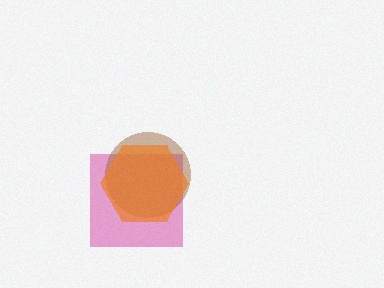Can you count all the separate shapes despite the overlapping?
Yes, there are 3 separate shapes.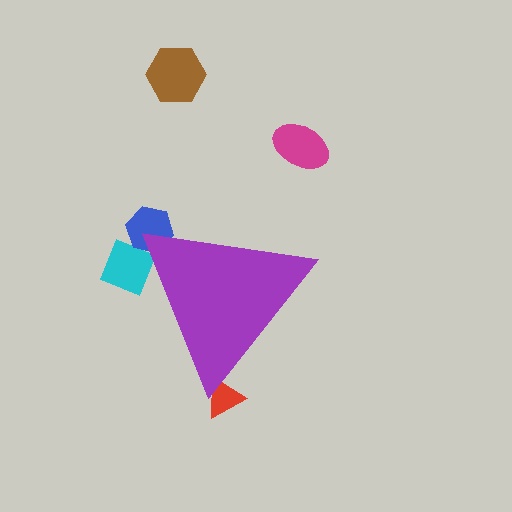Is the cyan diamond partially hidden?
Yes, the cyan diamond is partially hidden behind the purple triangle.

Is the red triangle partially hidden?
Yes, the red triangle is partially hidden behind the purple triangle.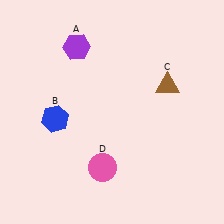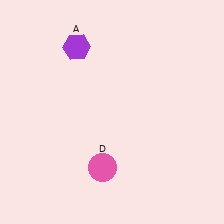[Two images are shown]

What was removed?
The brown triangle (C), the blue hexagon (B) were removed in Image 2.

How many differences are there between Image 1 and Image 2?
There are 2 differences between the two images.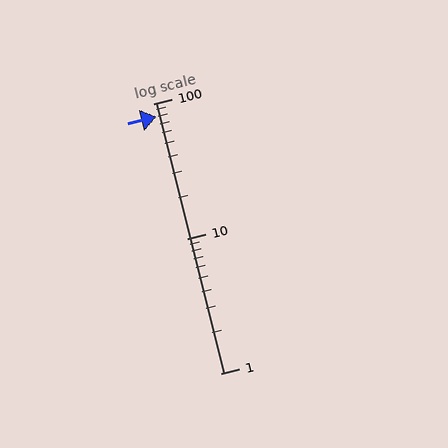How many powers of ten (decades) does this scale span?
The scale spans 2 decades, from 1 to 100.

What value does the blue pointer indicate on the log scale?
The pointer indicates approximately 80.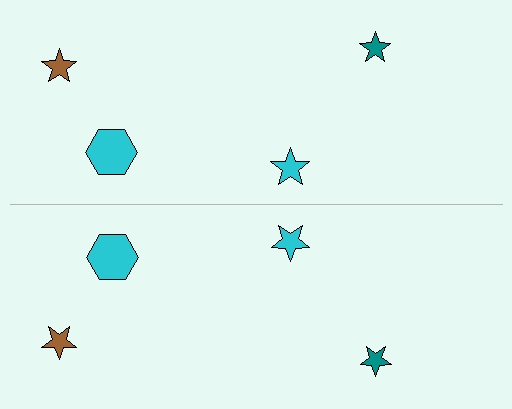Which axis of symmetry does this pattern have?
The pattern has a horizontal axis of symmetry running through the center of the image.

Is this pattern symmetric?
Yes, this pattern has bilateral (reflection) symmetry.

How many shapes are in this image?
There are 8 shapes in this image.